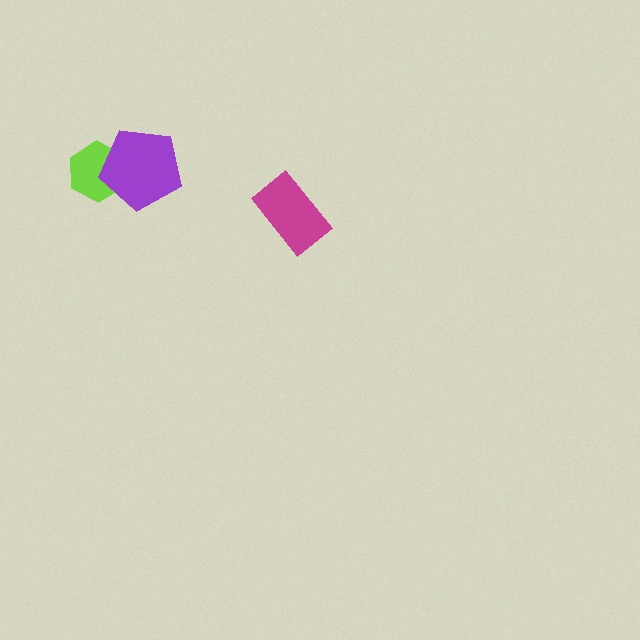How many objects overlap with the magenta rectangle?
0 objects overlap with the magenta rectangle.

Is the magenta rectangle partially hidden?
No, no other shape covers it.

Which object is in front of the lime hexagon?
The purple pentagon is in front of the lime hexagon.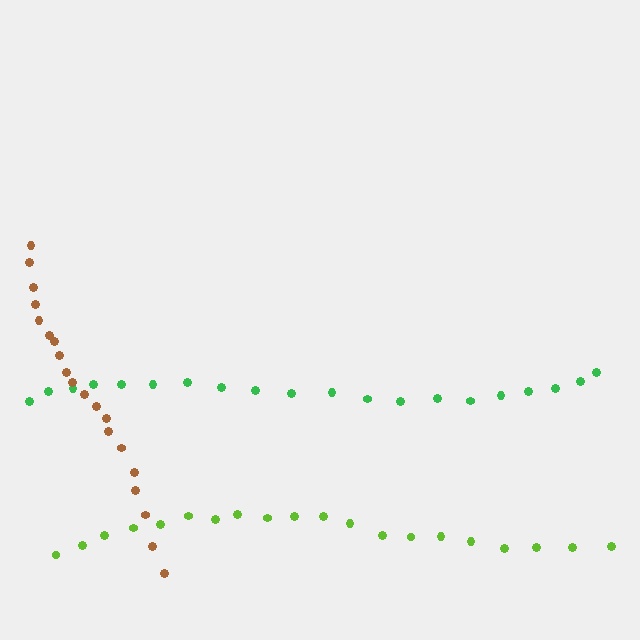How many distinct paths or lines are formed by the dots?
There are 3 distinct paths.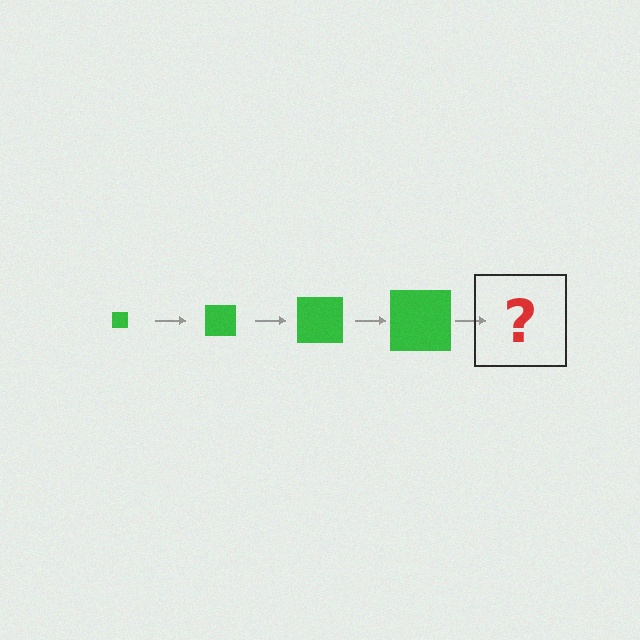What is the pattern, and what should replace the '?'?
The pattern is that the square gets progressively larger each step. The '?' should be a green square, larger than the previous one.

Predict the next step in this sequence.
The next step is a green square, larger than the previous one.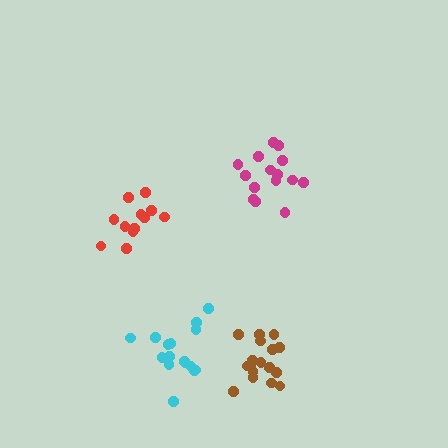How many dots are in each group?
Group 1: 15 dots, Group 2: 17 dots, Group 3: 12 dots, Group 4: 16 dots (60 total).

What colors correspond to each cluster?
The clusters are colored: magenta, brown, red, cyan.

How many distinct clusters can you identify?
There are 4 distinct clusters.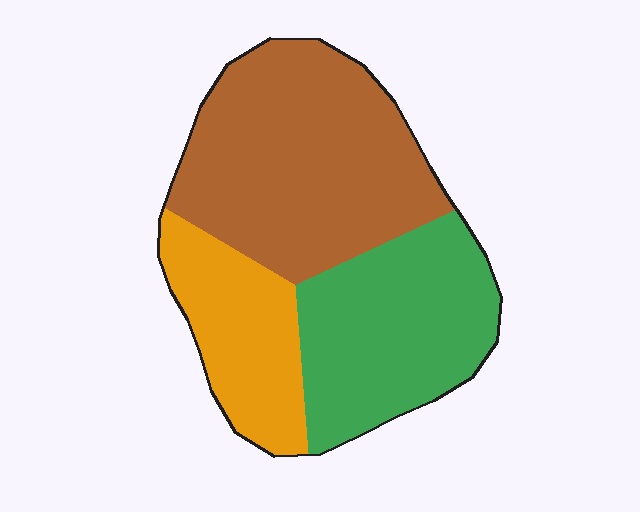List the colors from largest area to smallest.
From largest to smallest: brown, green, orange.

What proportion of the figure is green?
Green covers about 35% of the figure.